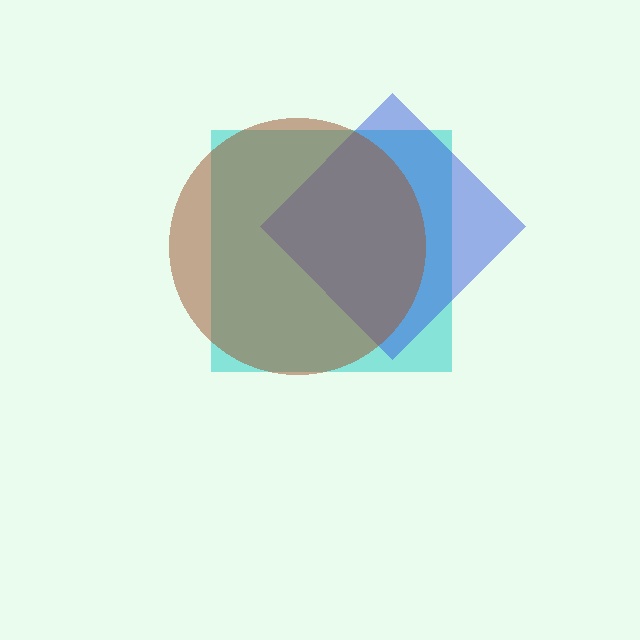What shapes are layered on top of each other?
The layered shapes are: a cyan square, a blue diamond, a brown circle.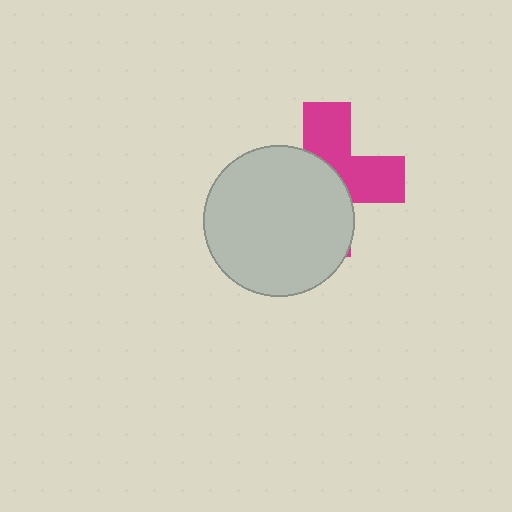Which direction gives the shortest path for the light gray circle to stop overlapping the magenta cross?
Moving toward the lower-left gives the shortest separation.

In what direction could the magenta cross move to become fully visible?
The magenta cross could move toward the upper-right. That would shift it out from behind the light gray circle entirely.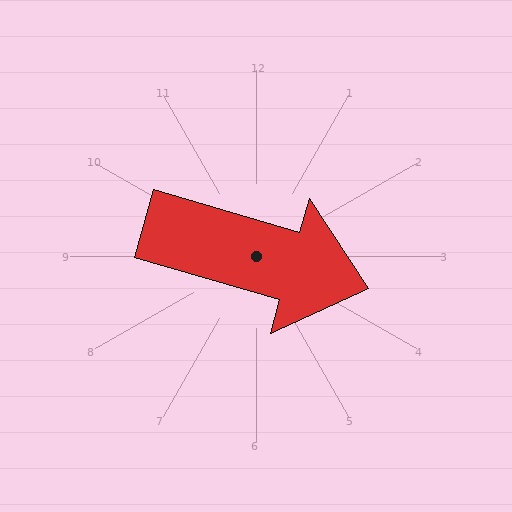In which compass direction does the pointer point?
East.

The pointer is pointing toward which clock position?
Roughly 4 o'clock.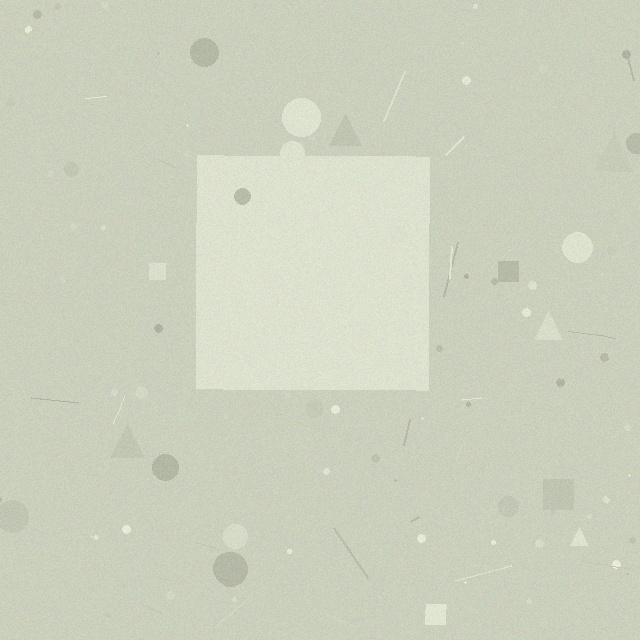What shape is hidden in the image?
A square is hidden in the image.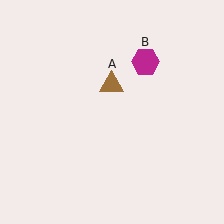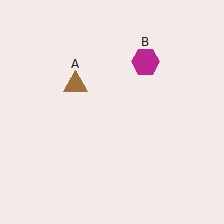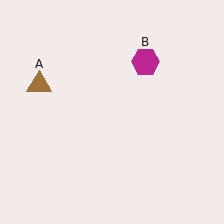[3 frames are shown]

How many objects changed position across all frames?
1 object changed position: brown triangle (object A).